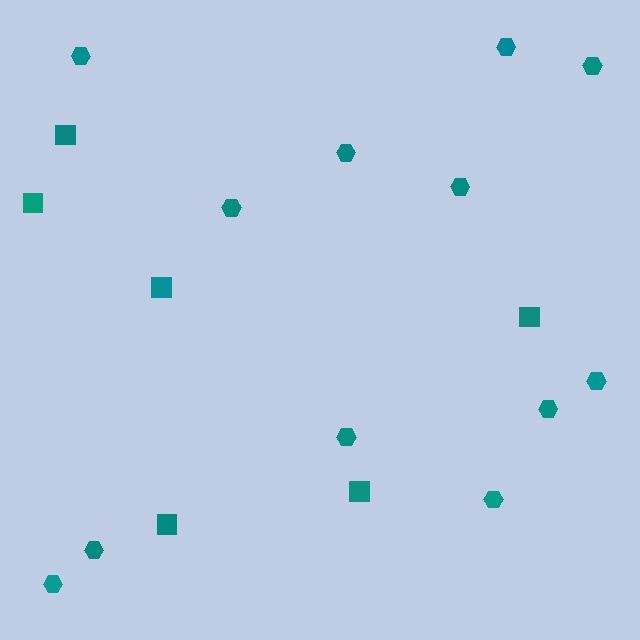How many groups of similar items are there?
There are 2 groups: one group of squares (6) and one group of hexagons (12).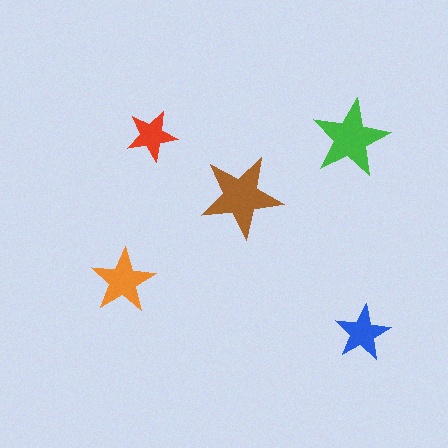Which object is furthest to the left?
The orange star is leftmost.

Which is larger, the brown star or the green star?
The brown one.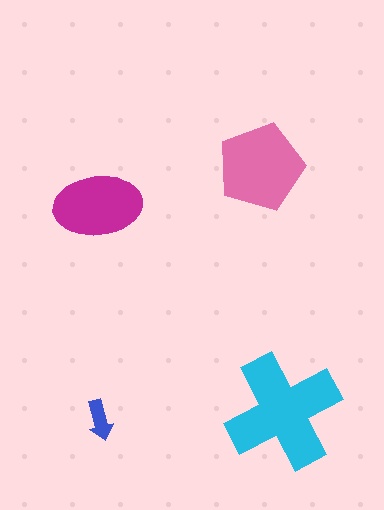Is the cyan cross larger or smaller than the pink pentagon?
Larger.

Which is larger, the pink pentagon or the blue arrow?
The pink pentagon.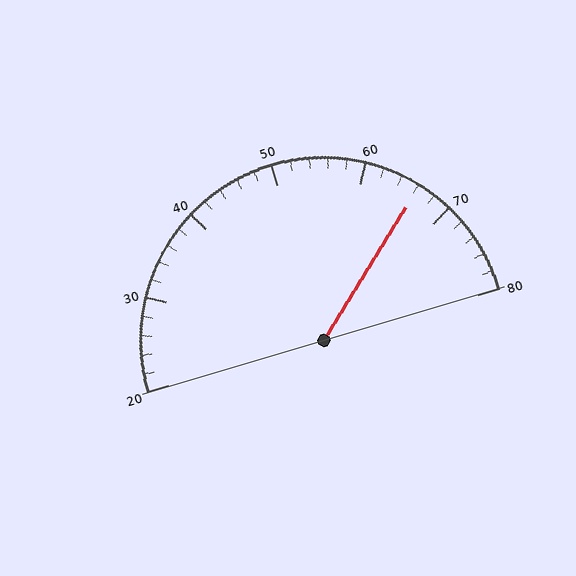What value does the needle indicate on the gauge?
The needle indicates approximately 66.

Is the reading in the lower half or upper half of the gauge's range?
The reading is in the upper half of the range (20 to 80).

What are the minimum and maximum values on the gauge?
The gauge ranges from 20 to 80.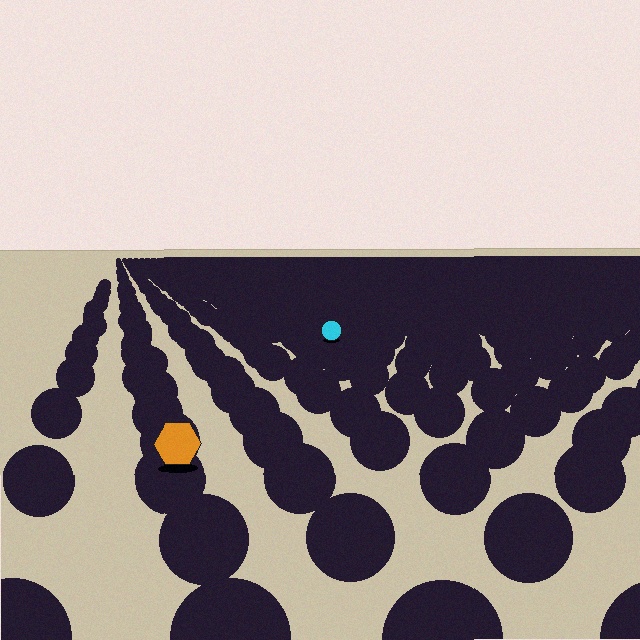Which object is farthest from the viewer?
The cyan circle is farthest from the viewer. It appears smaller and the ground texture around it is denser.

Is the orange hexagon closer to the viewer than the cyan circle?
Yes. The orange hexagon is closer — you can tell from the texture gradient: the ground texture is coarser near it.